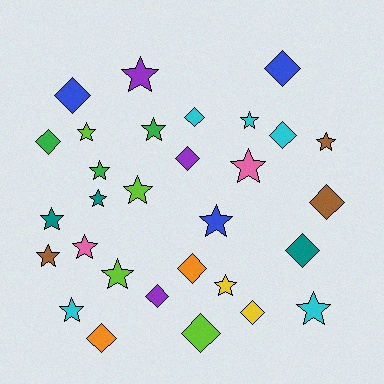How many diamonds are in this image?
There are 13 diamonds.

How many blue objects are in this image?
There are 3 blue objects.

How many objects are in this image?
There are 30 objects.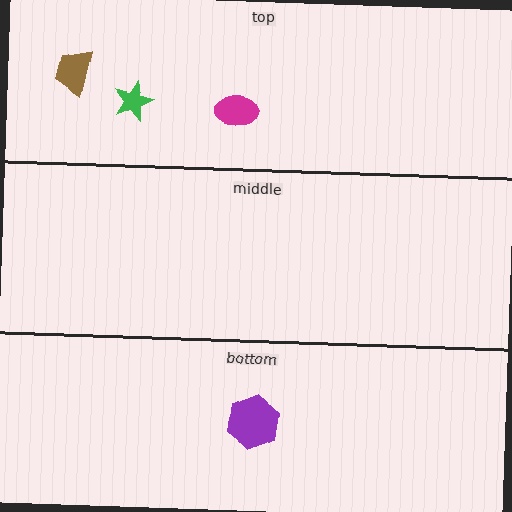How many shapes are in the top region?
3.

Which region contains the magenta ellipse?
The top region.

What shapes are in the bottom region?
The purple hexagon.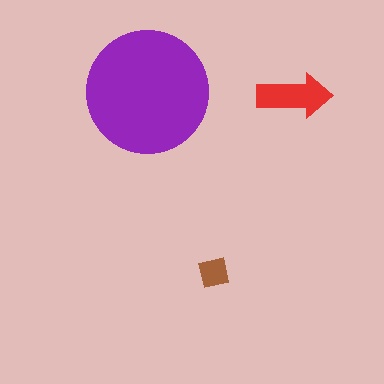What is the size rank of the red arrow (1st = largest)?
2nd.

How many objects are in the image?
There are 3 objects in the image.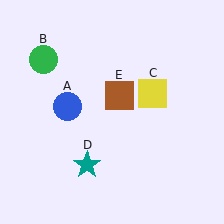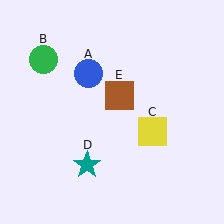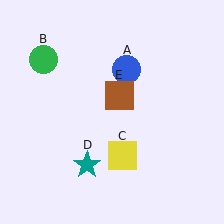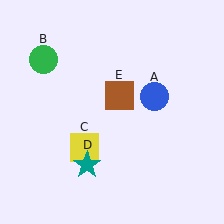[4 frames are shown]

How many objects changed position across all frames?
2 objects changed position: blue circle (object A), yellow square (object C).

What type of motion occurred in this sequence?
The blue circle (object A), yellow square (object C) rotated clockwise around the center of the scene.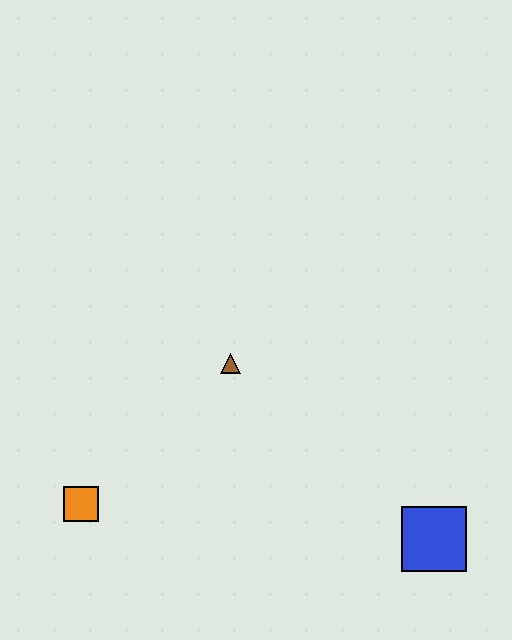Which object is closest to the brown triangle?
The orange square is closest to the brown triangle.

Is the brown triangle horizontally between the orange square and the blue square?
Yes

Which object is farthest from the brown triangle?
The blue square is farthest from the brown triangle.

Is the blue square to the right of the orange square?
Yes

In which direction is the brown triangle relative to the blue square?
The brown triangle is to the left of the blue square.